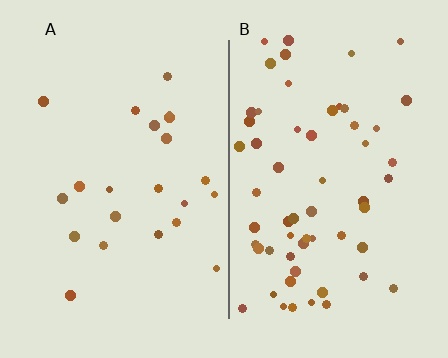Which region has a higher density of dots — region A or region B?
B (the right).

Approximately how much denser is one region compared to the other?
Approximately 2.7× — region B over region A.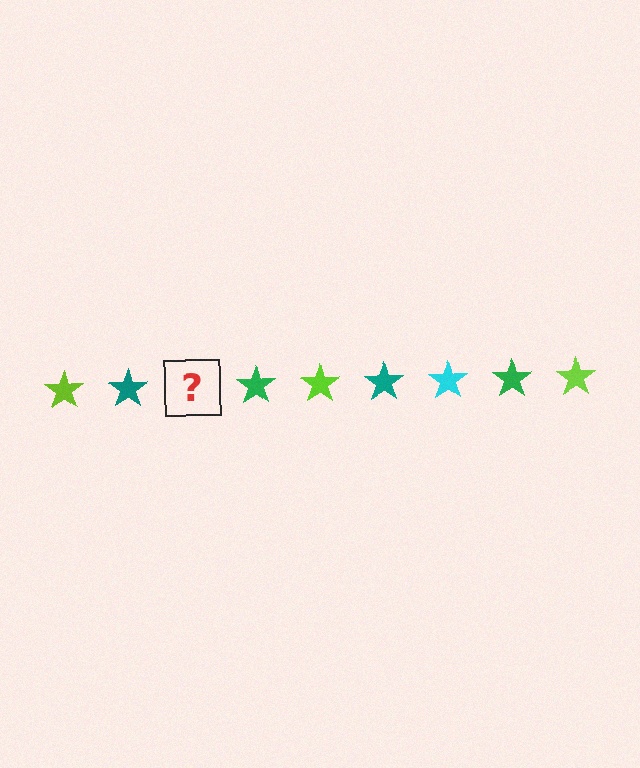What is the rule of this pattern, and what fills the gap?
The rule is that the pattern cycles through lime, teal, cyan, green stars. The gap should be filled with a cyan star.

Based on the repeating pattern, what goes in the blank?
The blank should be a cyan star.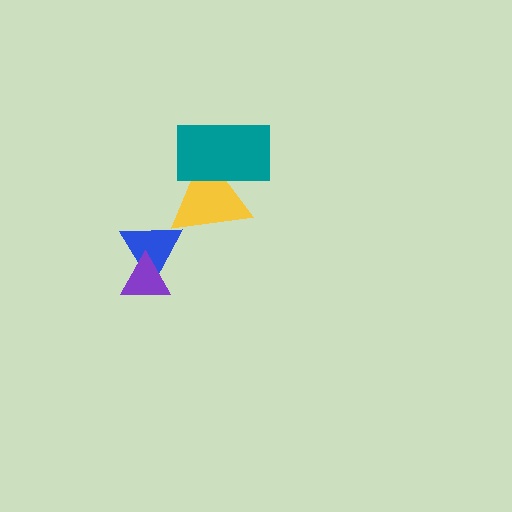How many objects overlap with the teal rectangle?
1 object overlaps with the teal rectangle.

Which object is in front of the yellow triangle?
The teal rectangle is in front of the yellow triangle.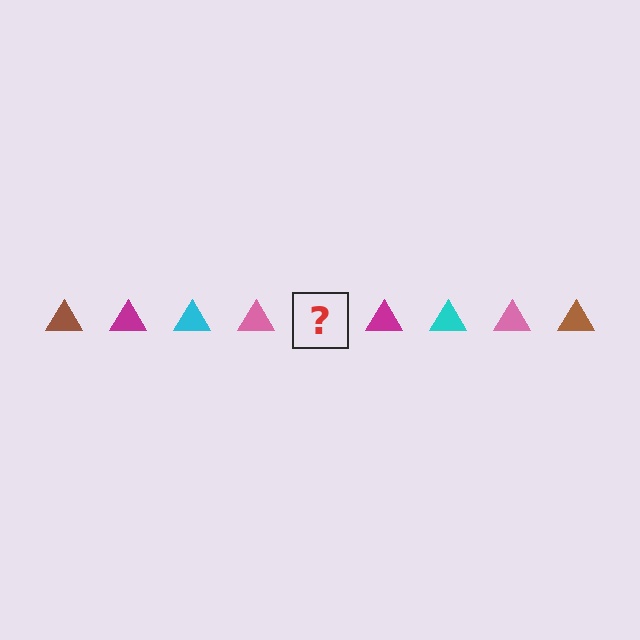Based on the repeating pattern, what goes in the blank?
The blank should be a brown triangle.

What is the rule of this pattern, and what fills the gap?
The rule is that the pattern cycles through brown, magenta, cyan, pink triangles. The gap should be filled with a brown triangle.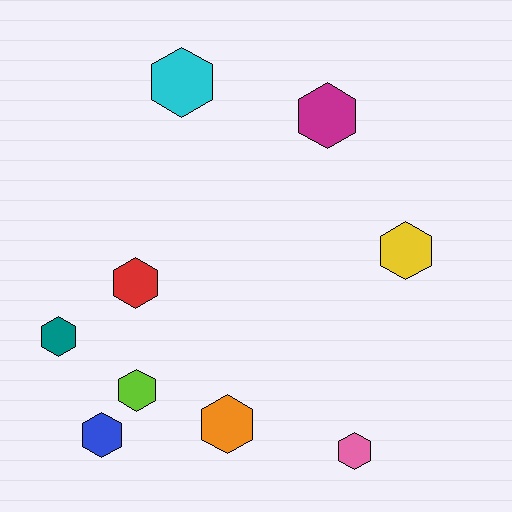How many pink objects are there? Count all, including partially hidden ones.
There is 1 pink object.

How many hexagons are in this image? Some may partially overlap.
There are 9 hexagons.